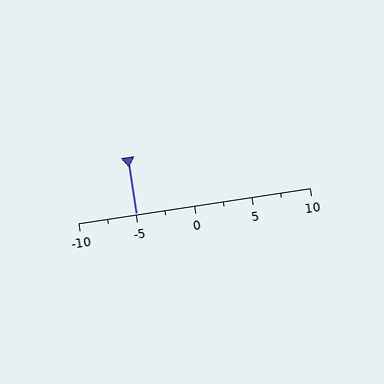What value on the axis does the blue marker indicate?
The marker indicates approximately -5.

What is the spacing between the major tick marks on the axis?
The major ticks are spaced 5 apart.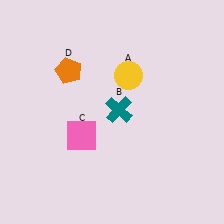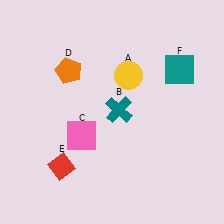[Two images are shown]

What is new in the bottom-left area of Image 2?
A red diamond (E) was added in the bottom-left area of Image 2.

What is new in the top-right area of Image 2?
A teal square (F) was added in the top-right area of Image 2.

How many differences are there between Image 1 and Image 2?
There are 2 differences between the two images.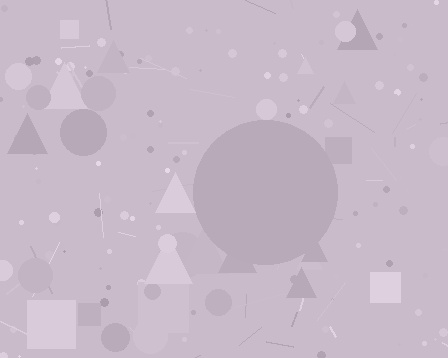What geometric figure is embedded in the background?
A circle is embedded in the background.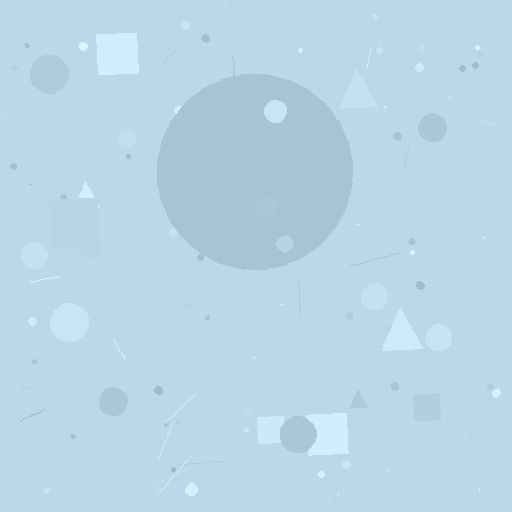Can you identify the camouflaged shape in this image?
The camouflaged shape is a circle.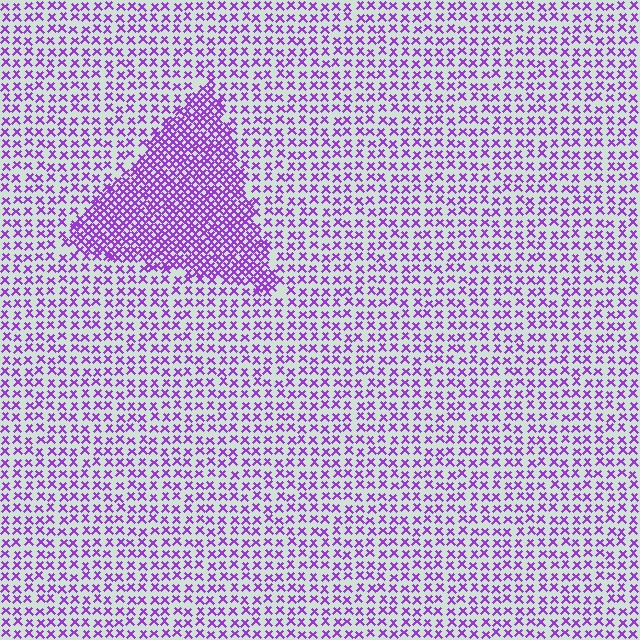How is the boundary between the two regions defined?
The boundary is defined by a change in element density (approximately 2.2x ratio). All elements are the same color, size, and shape.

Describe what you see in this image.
The image contains small purple elements arranged at two different densities. A triangle-shaped region is visible where the elements are more densely packed than the surrounding area.